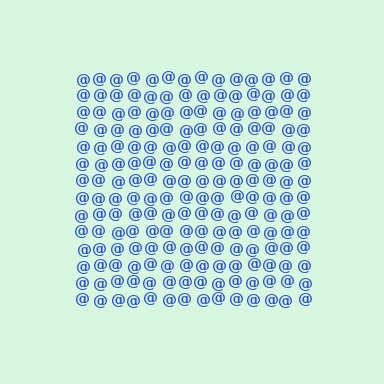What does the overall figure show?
The overall figure shows a square.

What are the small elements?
The small elements are at signs.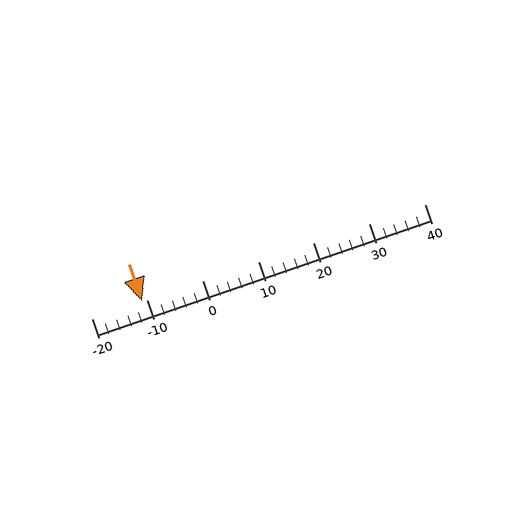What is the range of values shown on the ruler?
The ruler shows values from -20 to 40.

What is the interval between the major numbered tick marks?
The major tick marks are spaced 10 units apart.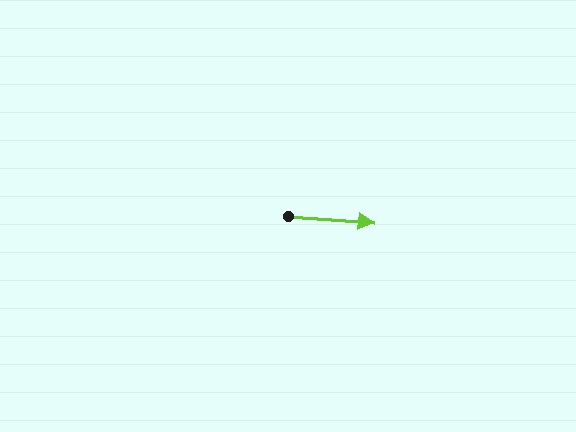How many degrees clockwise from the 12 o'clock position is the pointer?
Approximately 94 degrees.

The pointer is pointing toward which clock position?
Roughly 3 o'clock.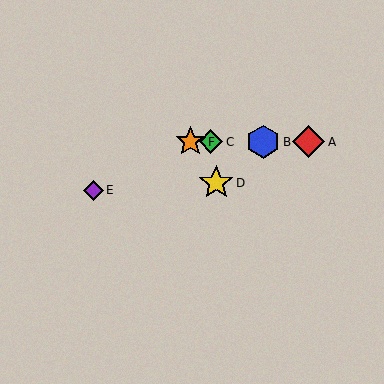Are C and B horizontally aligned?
Yes, both are at y≈142.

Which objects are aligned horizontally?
Objects A, B, C, F are aligned horizontally.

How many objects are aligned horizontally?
4 objects (A, B, C, F) are aligned horizontally.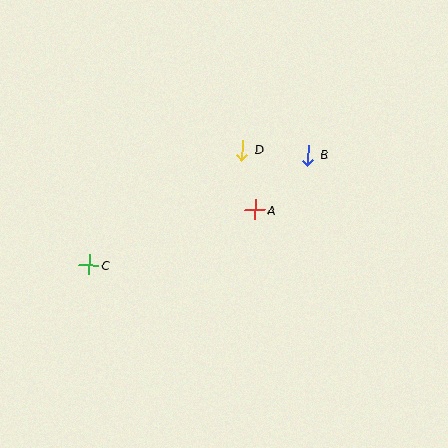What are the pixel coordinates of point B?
Point B is at (308, 155).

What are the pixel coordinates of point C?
Point C is at (89, 265).